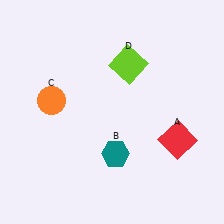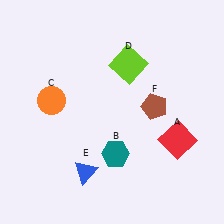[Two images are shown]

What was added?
A blue triangle (E), a brown pentagon (F) were added in Image 2.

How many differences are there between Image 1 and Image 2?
There are 2 differences between the two images.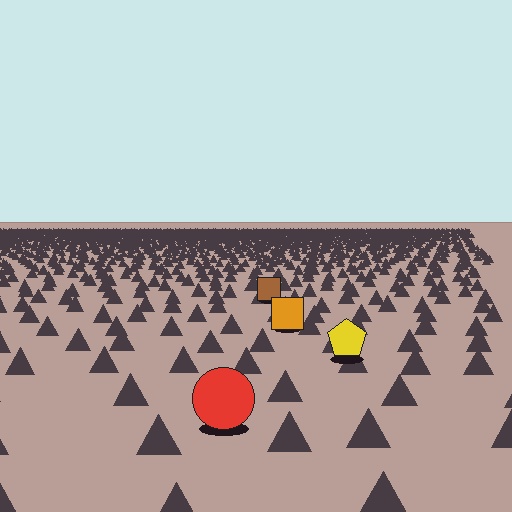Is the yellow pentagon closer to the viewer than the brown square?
Yes. The yellow pentagon is closer — you can tell from the texture gradient: the ground texture is coarser near it.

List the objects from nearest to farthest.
From nearest to farthest: the red circle, the yellow pentagon, the orange square, the brown square.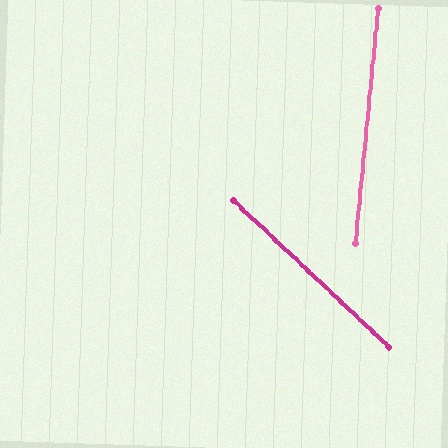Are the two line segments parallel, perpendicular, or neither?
Neither parallel nor perpendicular — they differ by about 52°.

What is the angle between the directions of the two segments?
Approximately 52 degrees.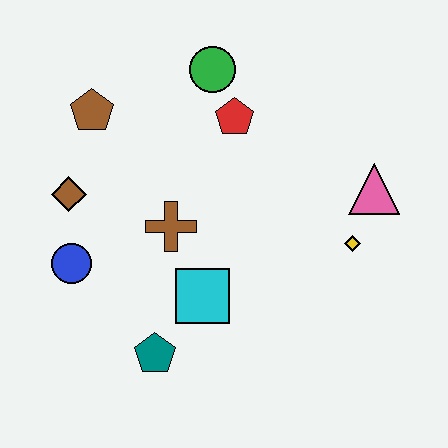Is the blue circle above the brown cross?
No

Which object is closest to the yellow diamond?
The pink triangle is closest to the yellow diamond.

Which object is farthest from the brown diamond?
The pink triangle is farthest from the brown diamond.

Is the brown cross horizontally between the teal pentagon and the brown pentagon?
No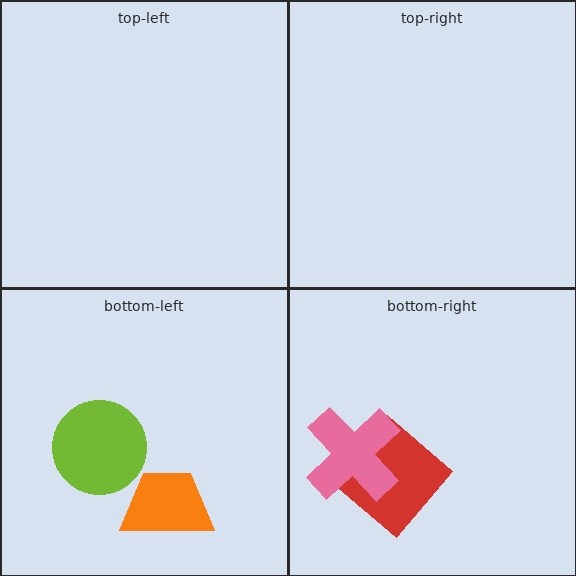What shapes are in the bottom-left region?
The orange trapezoid, the lime circle.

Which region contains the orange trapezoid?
The bottom-left region.